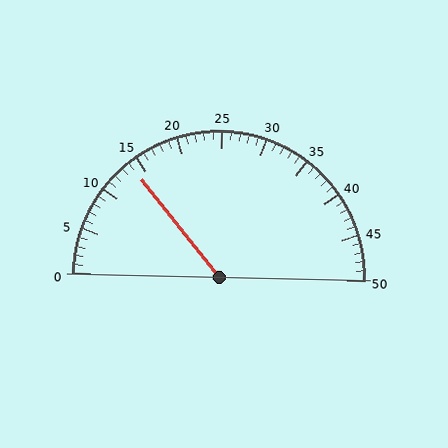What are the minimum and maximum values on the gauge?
The gauge ranges from 0 to 50.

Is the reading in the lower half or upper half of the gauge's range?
The reading is in the lower half of the range (0 to 50).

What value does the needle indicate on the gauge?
The needle indicates approximately 14.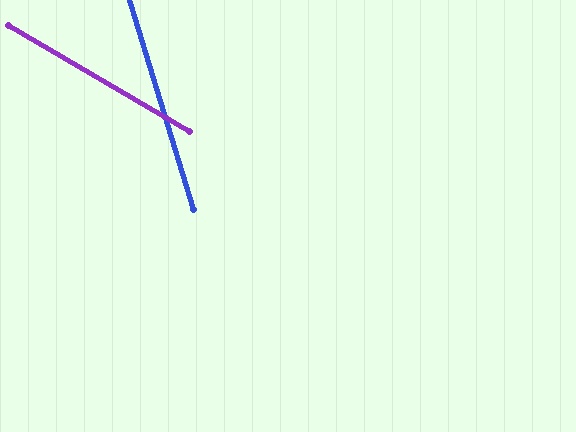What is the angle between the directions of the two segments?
Approximately 42 degrees.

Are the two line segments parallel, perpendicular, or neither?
Neither parallel nor perpendicular — they differ by about 42°.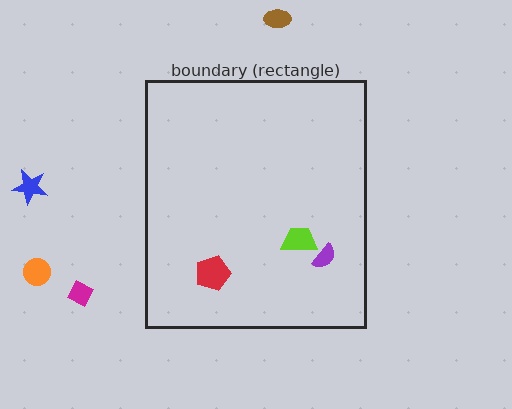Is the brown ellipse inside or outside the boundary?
Outside.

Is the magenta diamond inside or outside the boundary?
Outside.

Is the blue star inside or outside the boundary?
Outside.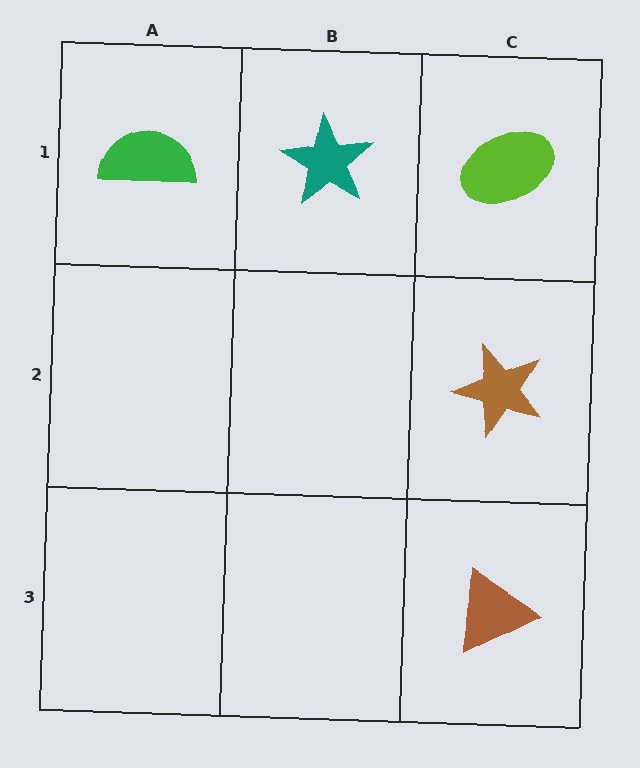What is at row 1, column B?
A teal star.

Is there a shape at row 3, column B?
No, that cell is empty.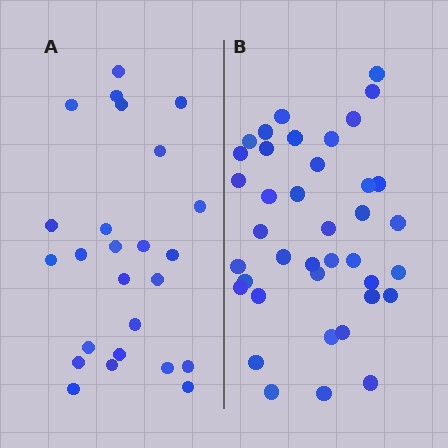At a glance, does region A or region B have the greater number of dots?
Region B (the right region) has more dots.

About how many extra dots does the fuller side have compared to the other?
Region B has approximately 15 more dots than region A.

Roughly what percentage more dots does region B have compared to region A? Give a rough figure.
About 55% more.